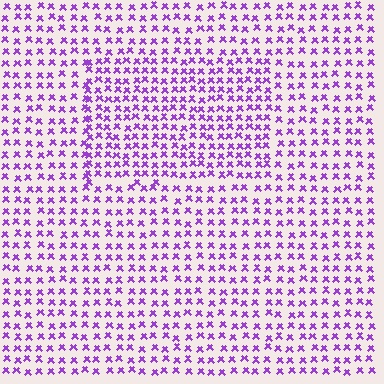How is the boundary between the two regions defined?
The boundary is defined by a change in element density (approximately 1.5x ratio). All elements are the same color, size, and shape.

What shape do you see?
I see a rectangle.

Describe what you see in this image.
The image contains small purple elements arranged at two different densities. A rectangle-shaped region is visible where the elements are more densely packed than the surrounding area.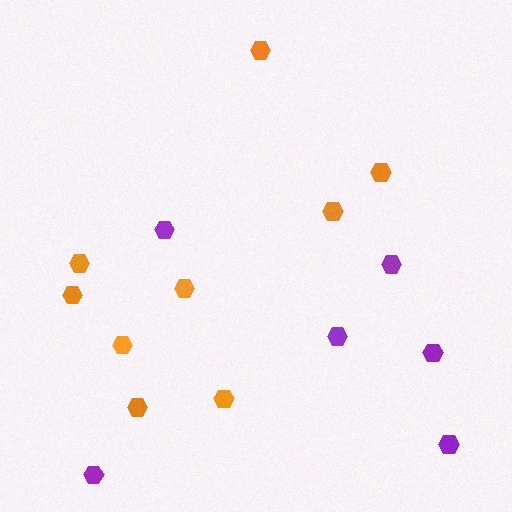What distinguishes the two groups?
There are 2 groups: one group of purple hexagons (6) and one group of orange hexagons (9).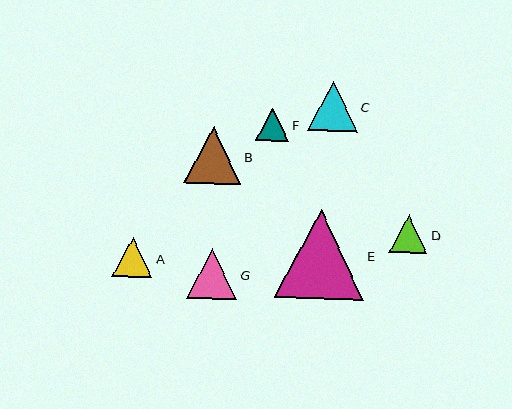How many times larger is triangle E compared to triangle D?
Triangle E is approximately 2.3 times the size of triangle D.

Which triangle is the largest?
Triangle E is the largest with a size of approximately 89 pixels.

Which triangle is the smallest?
Triangle F is the smallest with a size of approximately 33 pixels.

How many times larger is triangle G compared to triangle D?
Triangle G is approximately 1.3 times the size of triangle D.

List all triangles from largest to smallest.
From largest to smallest: E, B, G, C, A, D, F.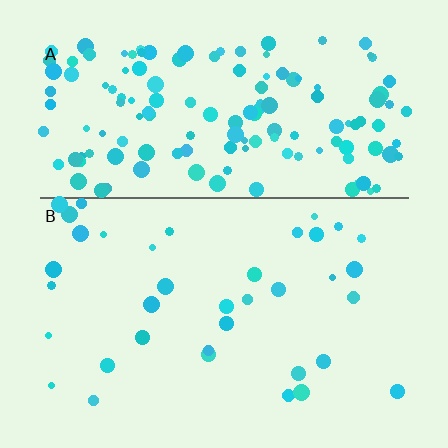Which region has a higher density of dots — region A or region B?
A (the top).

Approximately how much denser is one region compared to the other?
Approximately 4.0× — region A over region B.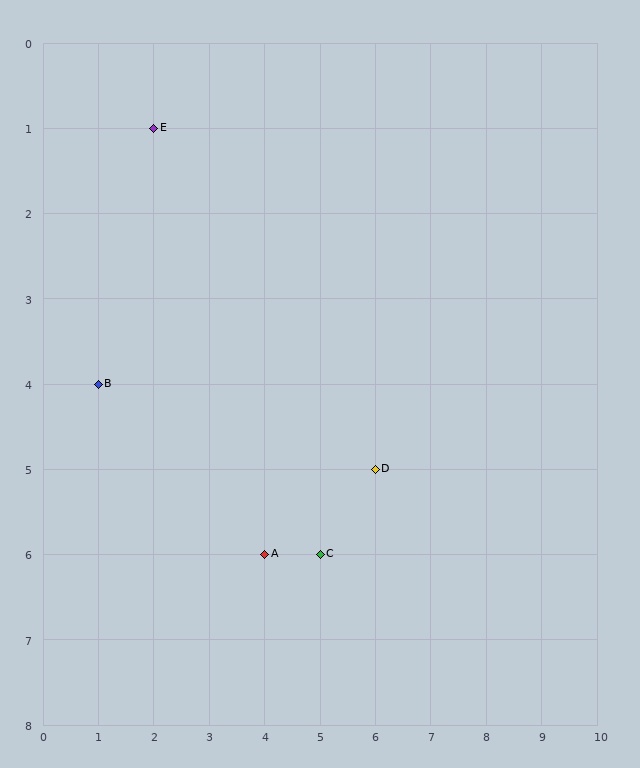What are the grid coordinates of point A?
Point A is at grid coordinates (4, 6).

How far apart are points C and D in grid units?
Points C and D are 1 column and 1 row apart (about 1.4 grid units diagonally).